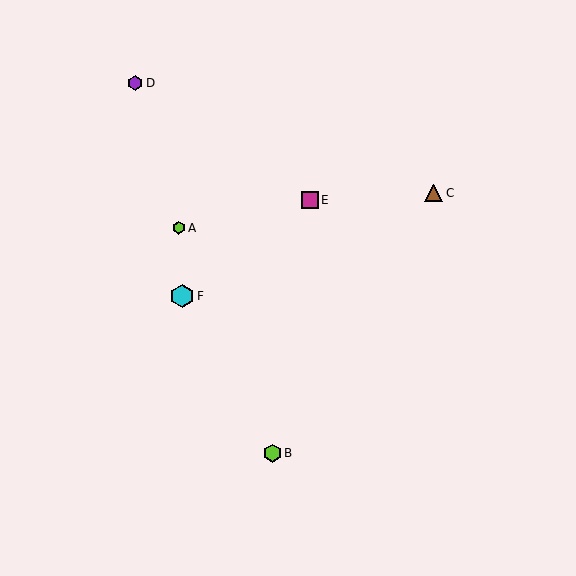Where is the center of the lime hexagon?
The center of the lime hexagon is at (179, 228).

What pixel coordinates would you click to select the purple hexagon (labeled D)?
Click at (135, 83) to select the purple hexagon D.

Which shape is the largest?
The cyan hexagon (labeled F) is the largest.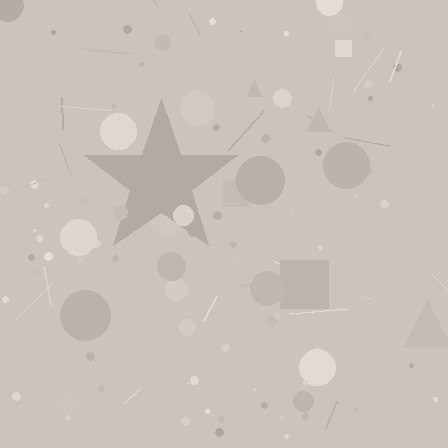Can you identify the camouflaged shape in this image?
The camouflaged shape is a star.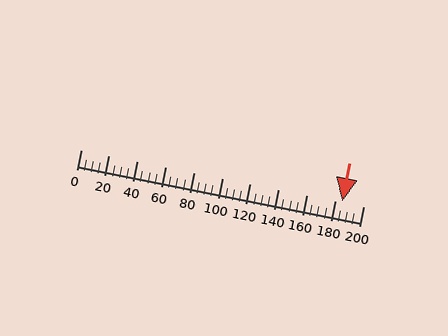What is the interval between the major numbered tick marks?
The major tick marks are spaced 20 units apart.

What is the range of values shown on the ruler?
The ruler shows values from 0 to 200.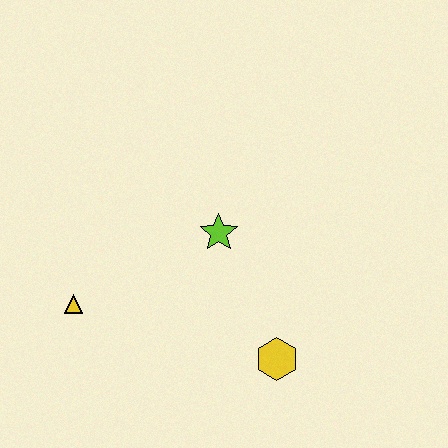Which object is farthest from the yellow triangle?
The yellow hexagon is farthest from the yellow triangle.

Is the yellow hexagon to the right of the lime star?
Yes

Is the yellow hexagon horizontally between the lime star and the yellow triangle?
No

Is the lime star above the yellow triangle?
Yes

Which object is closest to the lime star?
The yellow hexagon is closest to the lime star.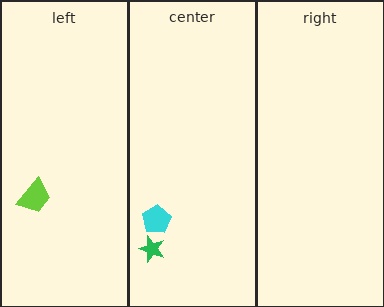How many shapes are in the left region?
1.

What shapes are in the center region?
The green star, the cyan pentagon.